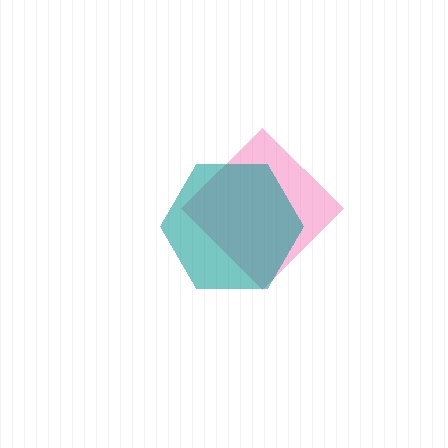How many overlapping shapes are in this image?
There are 2 overlapping shapes in the image.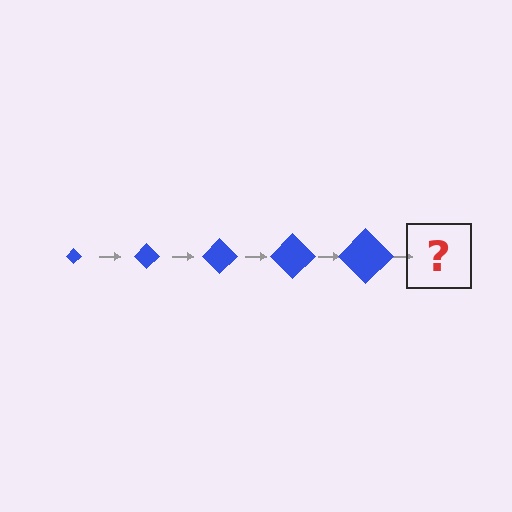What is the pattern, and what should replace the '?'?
The pattern is that the diamond gets progressively larger each step. The '?' should be a blue diamond, larger than the previous one.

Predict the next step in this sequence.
The next step is a blue diamond, larger than the previous one.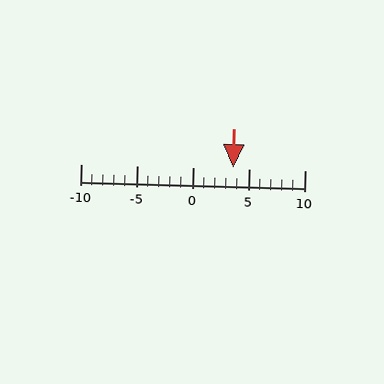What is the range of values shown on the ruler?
The ruler shows values from -10 to 10.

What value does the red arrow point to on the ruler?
The red arrow points to approximately 4.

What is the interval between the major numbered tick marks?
The major tick marks are spaced 5 units apart.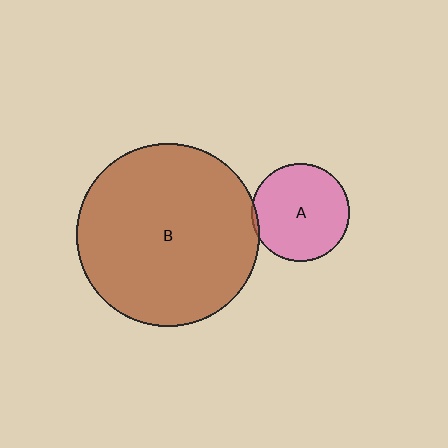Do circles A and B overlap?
Yes.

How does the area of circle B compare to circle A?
Approximately 3.5 times.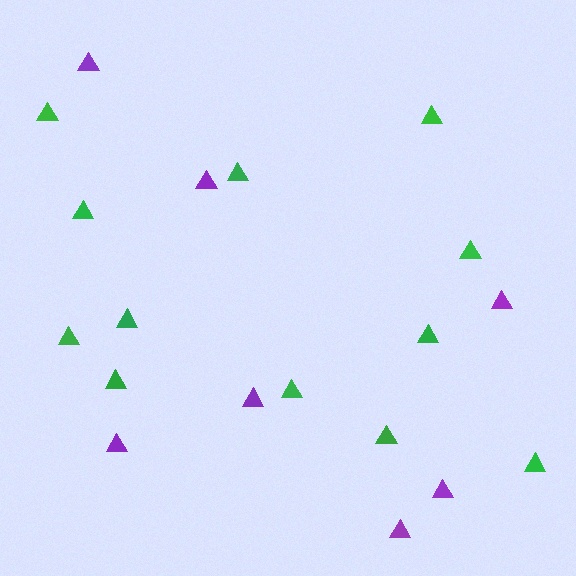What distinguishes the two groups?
There are 2 groups: one group of green triangles (12) and one group of purple triangles (7).